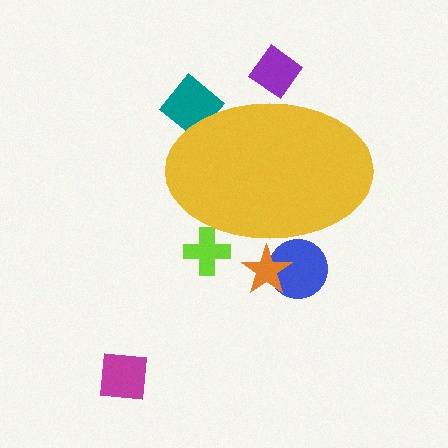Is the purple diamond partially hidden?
Yes, the purple diamond is partially hidden behind the yellow ellipse.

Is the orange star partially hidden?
Yes, the orange star is partially hidden behind the yellow ellipse.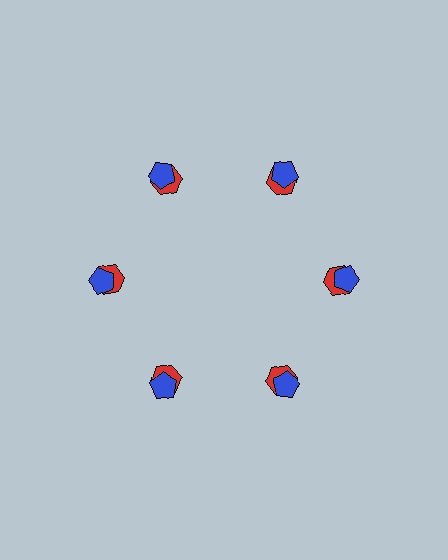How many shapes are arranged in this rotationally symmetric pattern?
There are 12 shapes, arranged in 6 groups of 2.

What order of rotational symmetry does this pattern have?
This pattern has 6-fold rotational symmetry.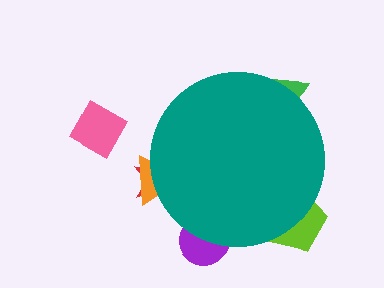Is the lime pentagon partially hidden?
Yes, the lime pentagon is partially hidden behind the teal circle.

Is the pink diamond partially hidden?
No, the pink diamond is fully visible.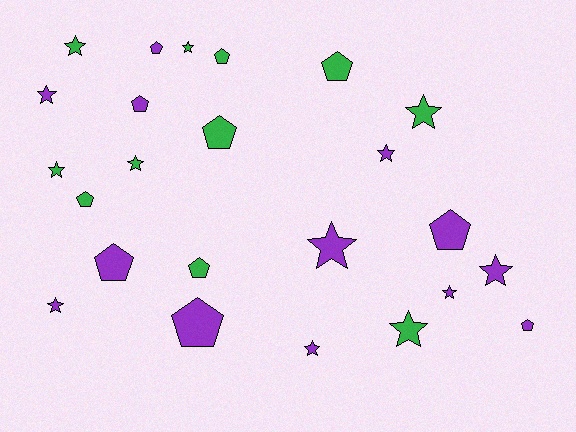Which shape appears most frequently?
Star, with 13 objects.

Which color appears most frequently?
Purple, with 13 objects.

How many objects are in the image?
There are 24 objects.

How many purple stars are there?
There are 7 purple stars.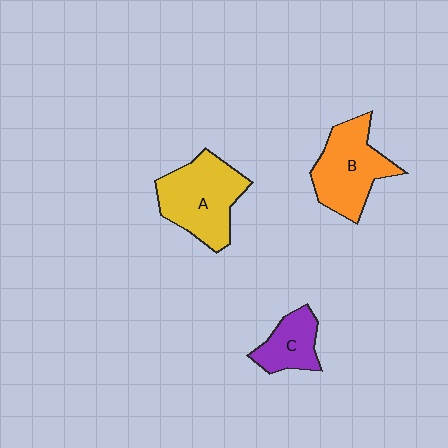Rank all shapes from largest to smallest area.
From largest to smallest: A (yellow), B (orange), C (purple).